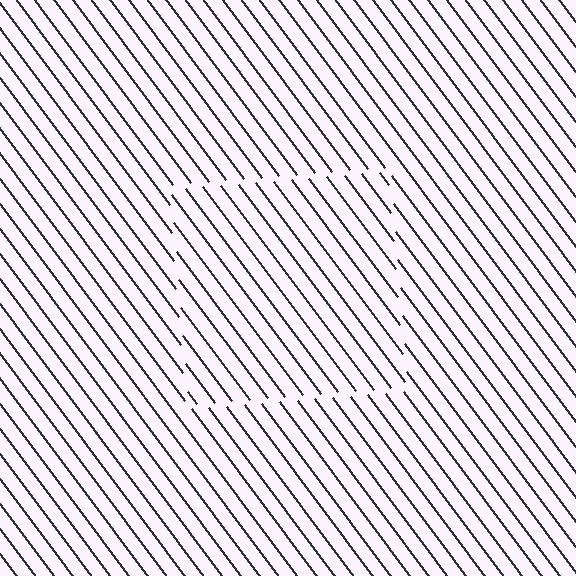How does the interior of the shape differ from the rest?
The interior of the shape contains the same grating, shifted by half a period — the contour is defined by the phase discontinuity where line-ends from the inner and outer gratings abut.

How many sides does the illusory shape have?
4 sides — the line-ends trace a square.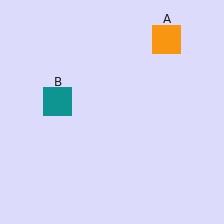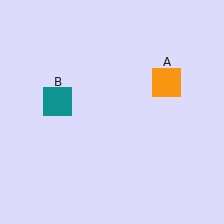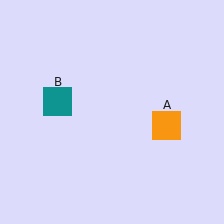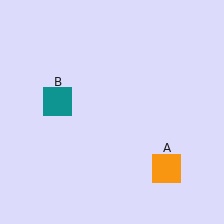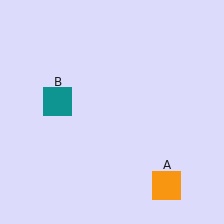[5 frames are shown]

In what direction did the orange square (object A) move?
The orange square (object A) moved down.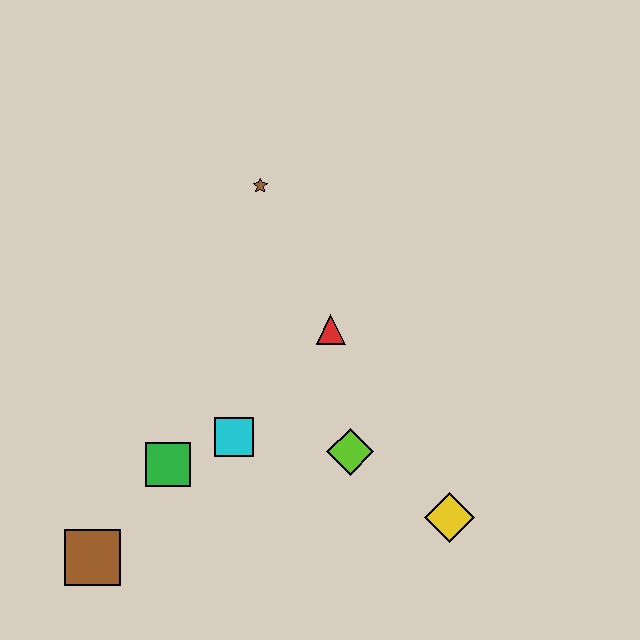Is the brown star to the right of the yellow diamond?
No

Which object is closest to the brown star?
The red triangle is closest to the brown star.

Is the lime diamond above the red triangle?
No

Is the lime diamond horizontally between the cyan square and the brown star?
No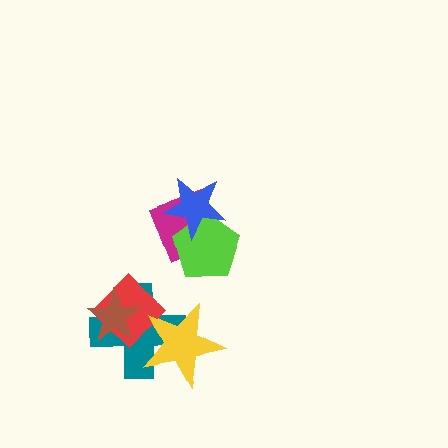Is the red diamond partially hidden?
Yes, it is partially covered by another shape.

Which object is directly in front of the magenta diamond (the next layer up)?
The lime pentagon is directly in front of the magenta diamond.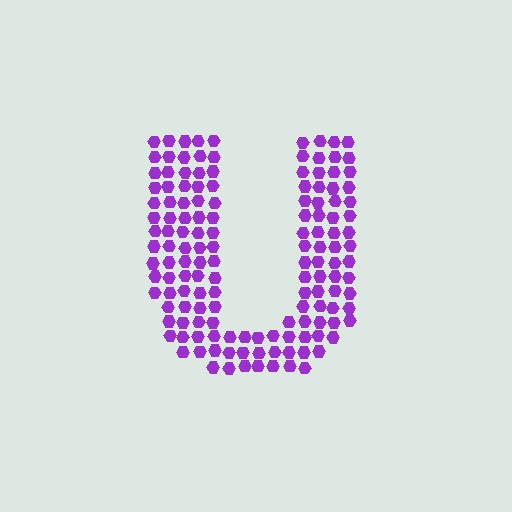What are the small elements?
The small elements are hexagons.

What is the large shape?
The large shape is the letter U.